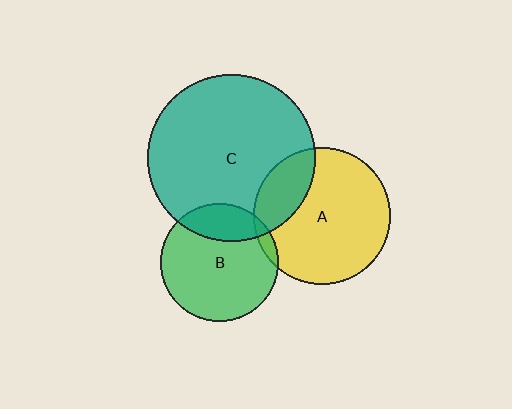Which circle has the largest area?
Circle C (teal).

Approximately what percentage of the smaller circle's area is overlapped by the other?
Approximately 25%.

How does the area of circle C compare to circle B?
Approximately 2.0 times.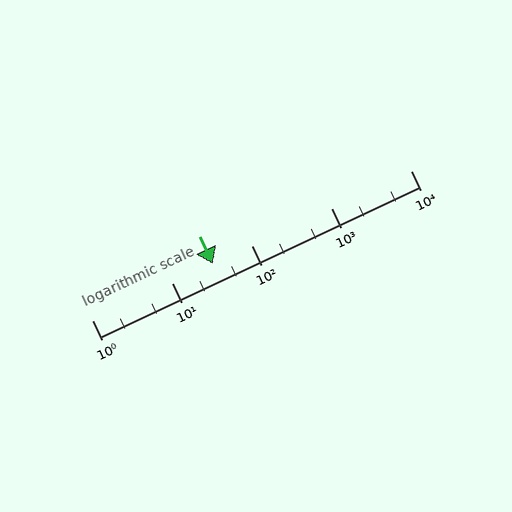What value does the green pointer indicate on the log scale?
The pointer indicates approximately 33.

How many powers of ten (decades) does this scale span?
The scale spans 4 decades, from 1 to 10000.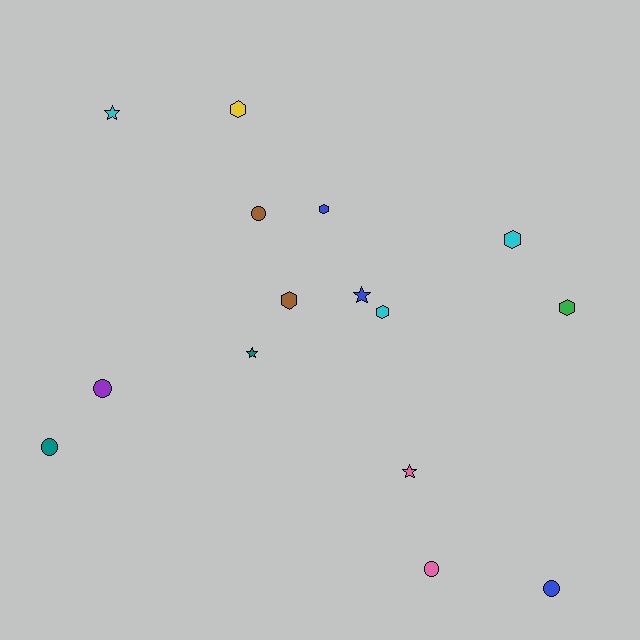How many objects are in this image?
There are 15 objects.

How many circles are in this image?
There are 5 circles.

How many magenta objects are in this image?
There are no magenta objects.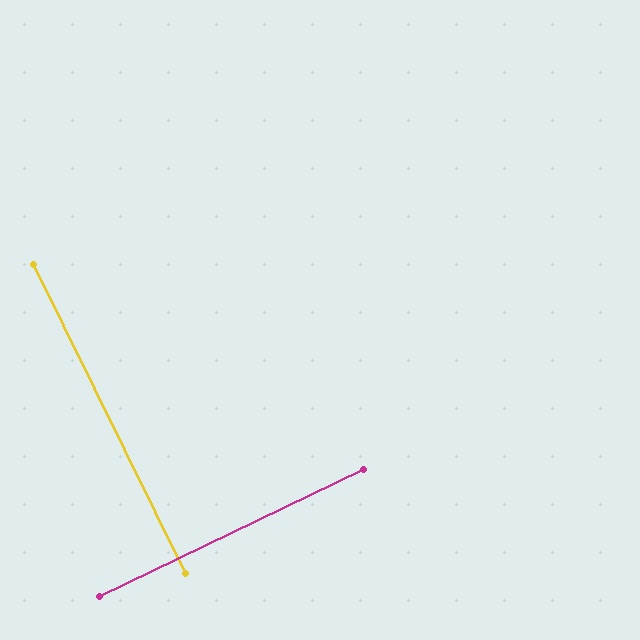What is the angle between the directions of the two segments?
Approximately 89 degrees.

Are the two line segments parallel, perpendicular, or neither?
Perpendicular — they meet at approximately 89°.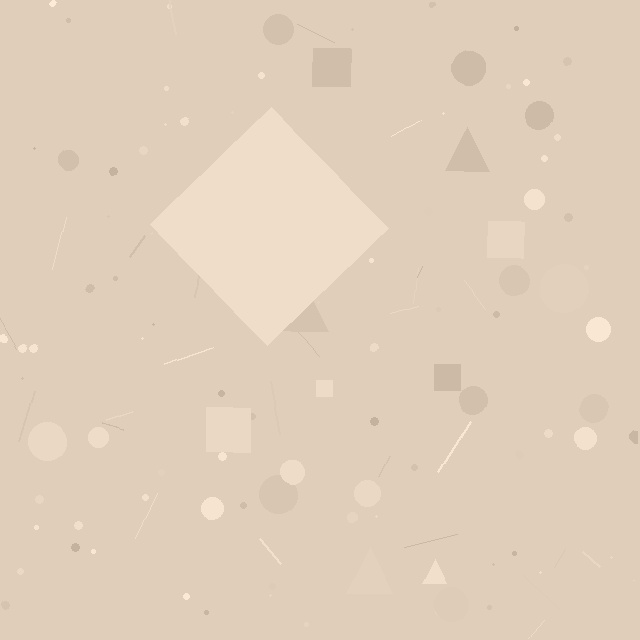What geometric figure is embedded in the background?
A diamond is embedded in the background.